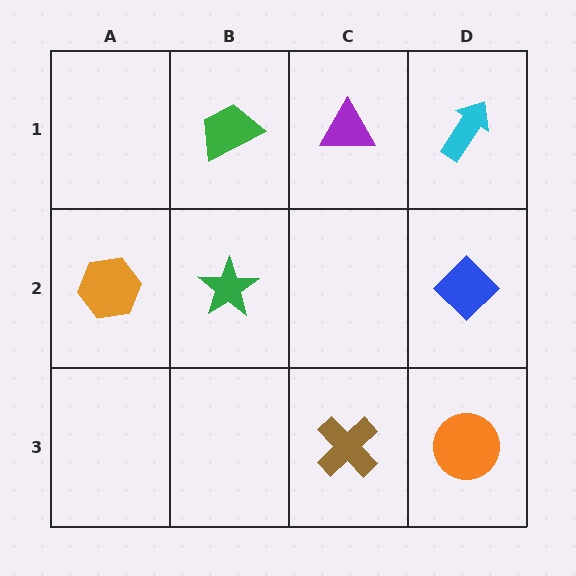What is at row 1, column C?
A purple triangle.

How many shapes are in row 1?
3 shapes.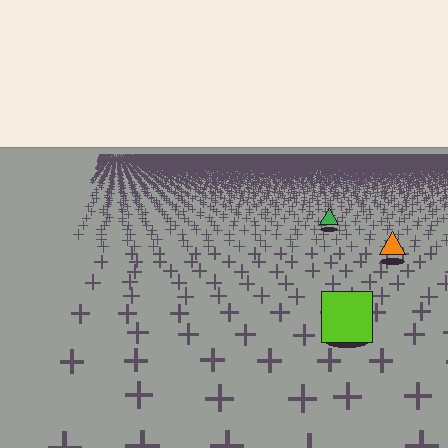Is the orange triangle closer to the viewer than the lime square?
No. The lime square is closer — you can tell from the texture gradient: the ground texture is coarser near it.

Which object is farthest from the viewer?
The green triangle is farthest from the viewer. It appears smaller and the ground texture around it is denser.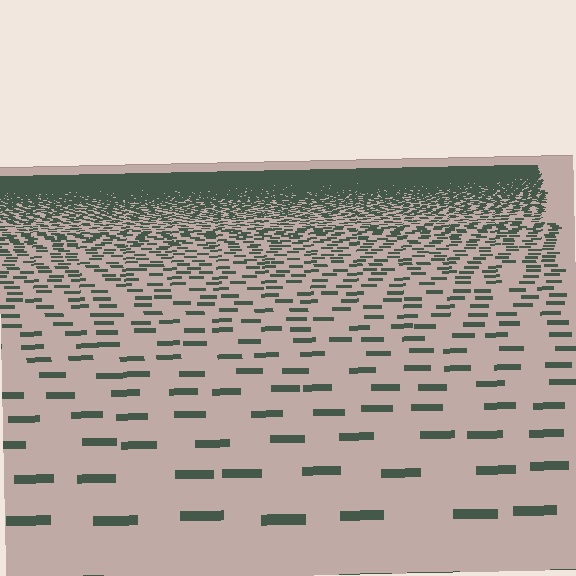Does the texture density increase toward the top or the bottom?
Density increases toward the top.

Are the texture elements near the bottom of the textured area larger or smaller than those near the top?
Larger. Near the bottom, elements are closer to the viewer and appear at a bigger on-screen size.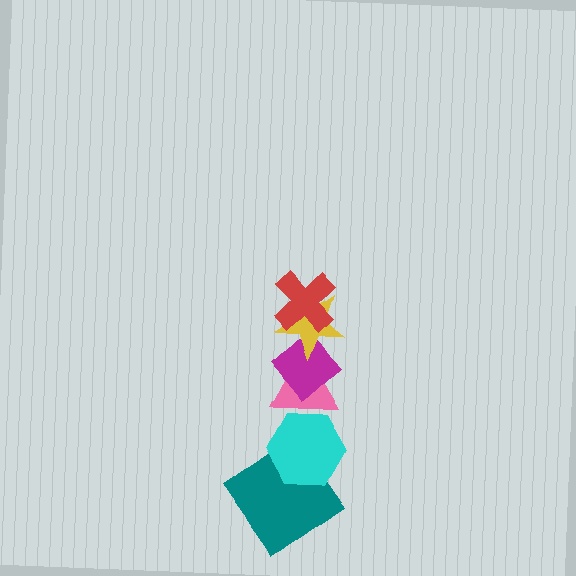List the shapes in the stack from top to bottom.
From top to bottom: the red cross, the yellow star, the magenta diamond, the pink triangle, the cyan hexagon, the teal diamond.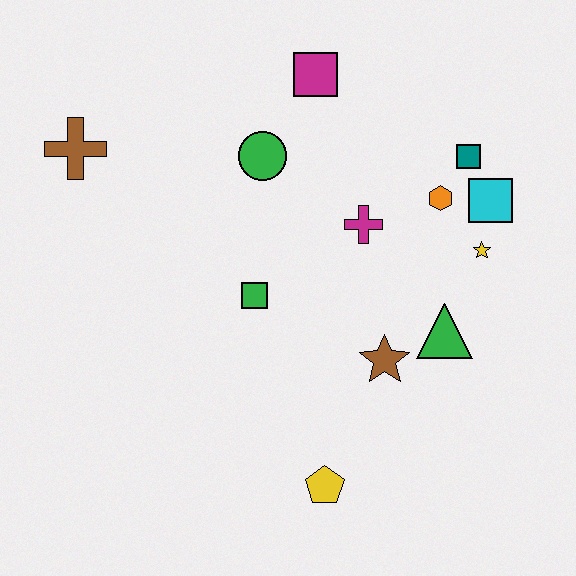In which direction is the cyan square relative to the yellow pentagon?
The cyan square is above the yellow pentagon.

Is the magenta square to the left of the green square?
No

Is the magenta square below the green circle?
No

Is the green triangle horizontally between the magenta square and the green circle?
No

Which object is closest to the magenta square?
The green circle is closest to the magenta square.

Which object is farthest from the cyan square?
The brown cross is farthest from the cyan square.